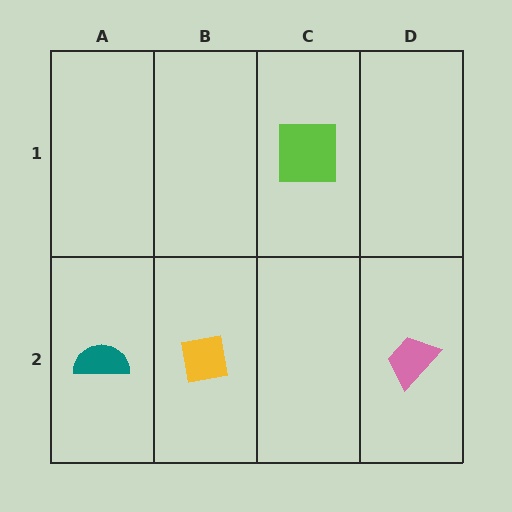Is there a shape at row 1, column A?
No, that cell is empty.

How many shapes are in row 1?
1 shape.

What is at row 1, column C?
A lime square.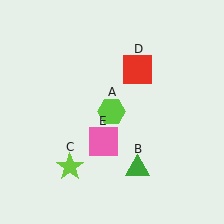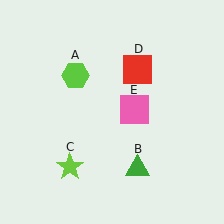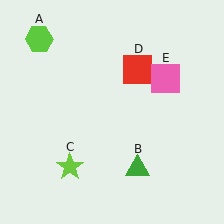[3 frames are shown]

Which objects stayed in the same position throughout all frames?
Green triangle (object B) and lime star (object C) and red square (object D) remained stationary.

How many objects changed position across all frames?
2 objects changed position: lime hexagon (object A), pink square (object E).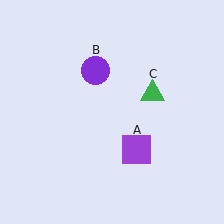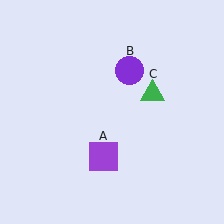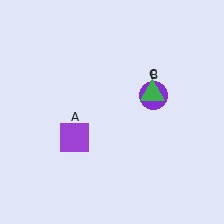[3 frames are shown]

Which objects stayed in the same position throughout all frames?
Green triangle (object C) remained stationary.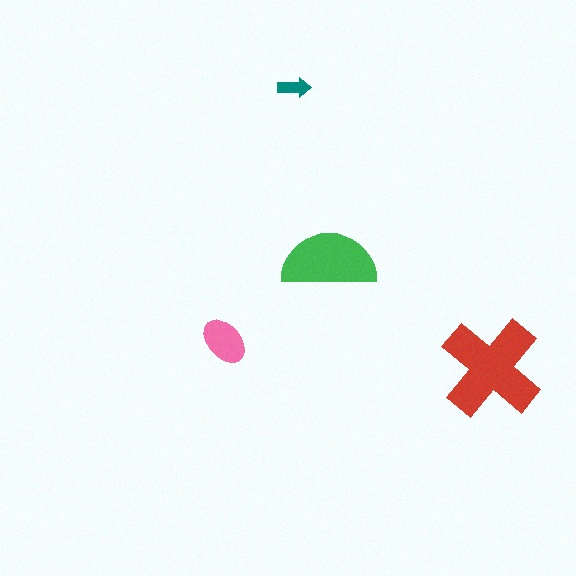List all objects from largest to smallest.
The red cross, the green semicircle, the pink ellipse, the teal arrow.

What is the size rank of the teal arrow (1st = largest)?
4th.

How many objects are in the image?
There are 4 objects in the image.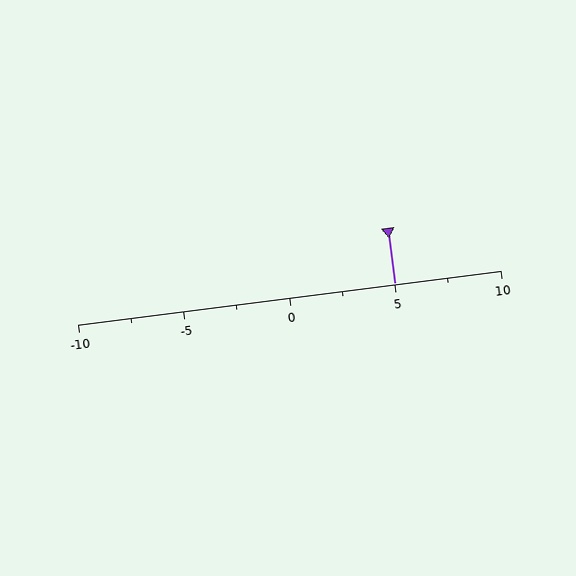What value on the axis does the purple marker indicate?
The marker indicates approximately 5.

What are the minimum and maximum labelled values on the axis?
The axis runs from -10 to 10.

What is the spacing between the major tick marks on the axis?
The major ticks are spaced 5 apart.